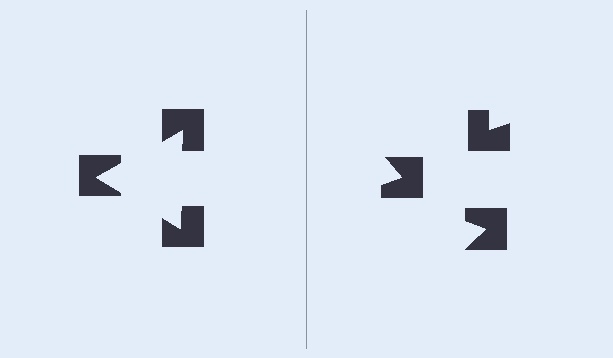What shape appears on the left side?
An illusory triangle.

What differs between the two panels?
The notched squares are positioned identically on both sides; only the wedge orientations differ. On the left they align to a triangle; on the right they are misaligned.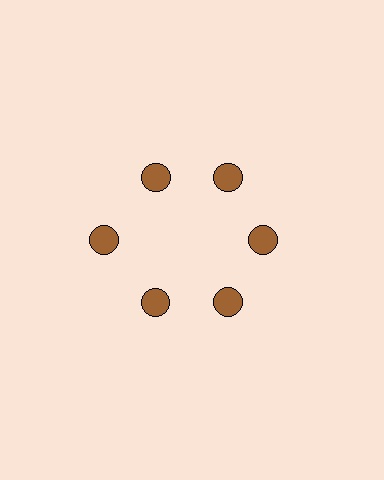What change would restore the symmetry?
The symmetry would be restored by moving it inward, back onto the ring so that all 6 circles sit at equal angles and equal distance from the center.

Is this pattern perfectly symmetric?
No. The 6 brown circles are arranged in a ring, but one element near the 9 o'clock position is pushed outward from the center, breaking the 6-fold rotational symmetry.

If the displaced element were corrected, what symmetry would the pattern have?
It would have 6-fold rotational symmetry — the pattern would map onto itself every 60 degrees.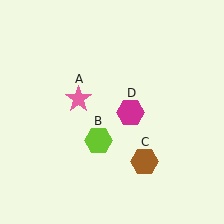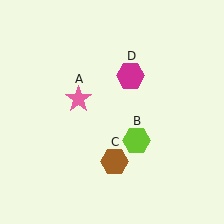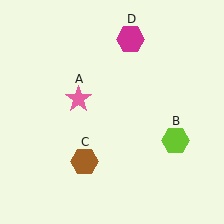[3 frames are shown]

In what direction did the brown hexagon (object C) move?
The brown hexagon (object C) moved left.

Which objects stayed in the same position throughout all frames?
Pink star (object A) remained stationary.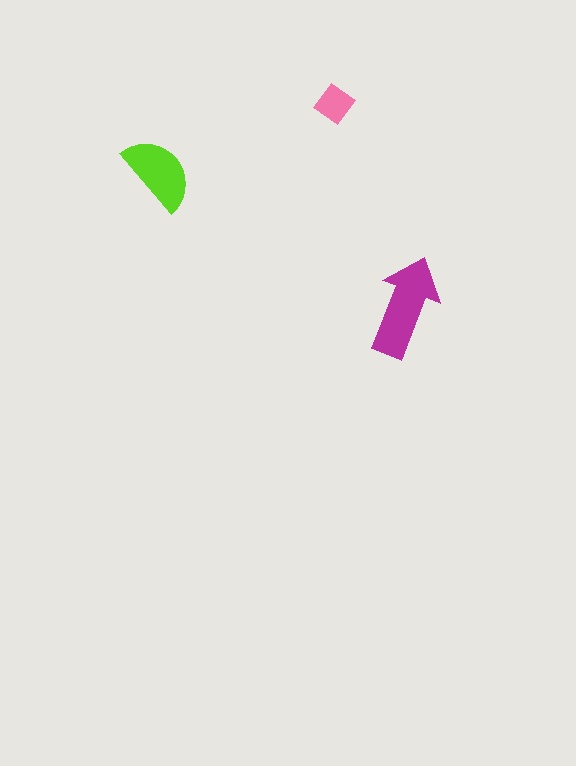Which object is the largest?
The magenta arrow.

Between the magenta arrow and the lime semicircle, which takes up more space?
The magenta arrow.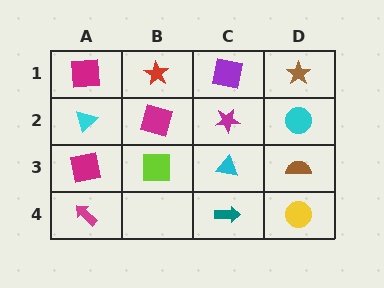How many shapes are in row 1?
4 shapes.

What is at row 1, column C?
A purple square.